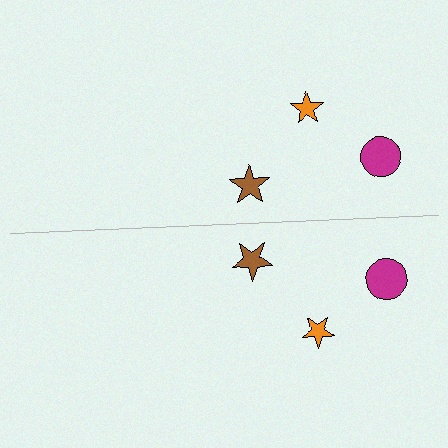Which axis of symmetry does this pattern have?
The pattern has a horizontal axis of symmetry running through the center of the image.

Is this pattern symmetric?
Yes, this pattern has bilateral (reflection) symmetry.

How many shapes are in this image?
There are 6 shapes in this image.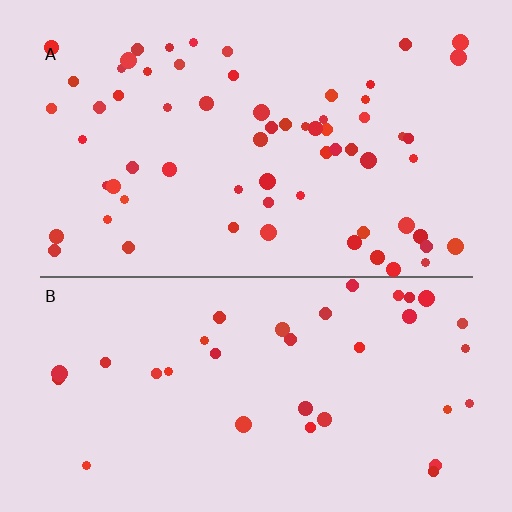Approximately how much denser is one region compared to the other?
Approximately 1.8× — region A over region B.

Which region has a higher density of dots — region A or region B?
A (the top).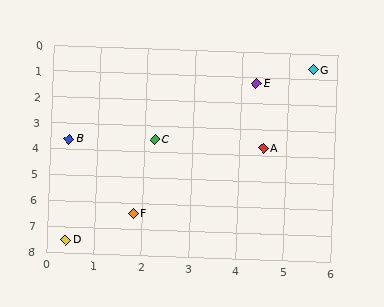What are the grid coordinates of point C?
Point C is at approximately (2.2, 3.5).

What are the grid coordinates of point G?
Point G is at approximately (5.5, 0.6).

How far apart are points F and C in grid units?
Points F and C are about 2.9 grid units apart.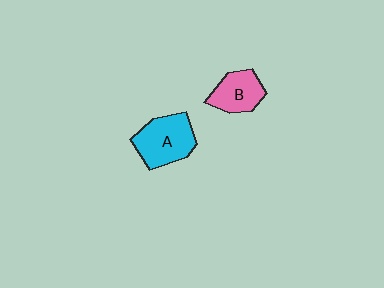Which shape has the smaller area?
Shape B (pink).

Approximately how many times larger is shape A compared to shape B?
Approximately 1.4 times.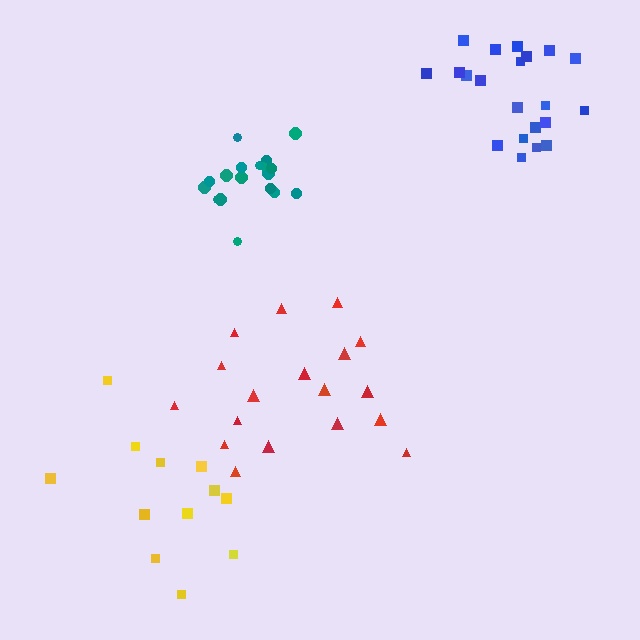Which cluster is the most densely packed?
Teal.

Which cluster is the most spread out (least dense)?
Yellow.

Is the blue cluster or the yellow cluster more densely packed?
Blue.